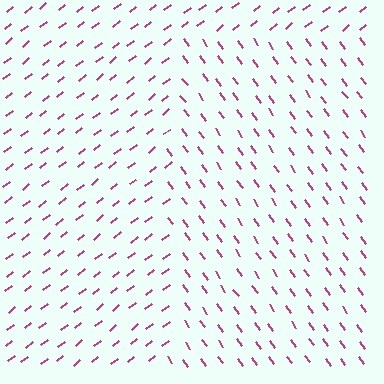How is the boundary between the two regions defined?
The boundary is defined purely by a change in line orientation (approximately 87 degrees difference). All lines are the same color and thickness.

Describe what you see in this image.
The image is filled with small magenta line segments. A rectangle region in the image has lines oriented differently from the surrounding lines, creating a visible texture boundary.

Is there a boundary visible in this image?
Yes, there is a texture boundary formed by a change in line orientation.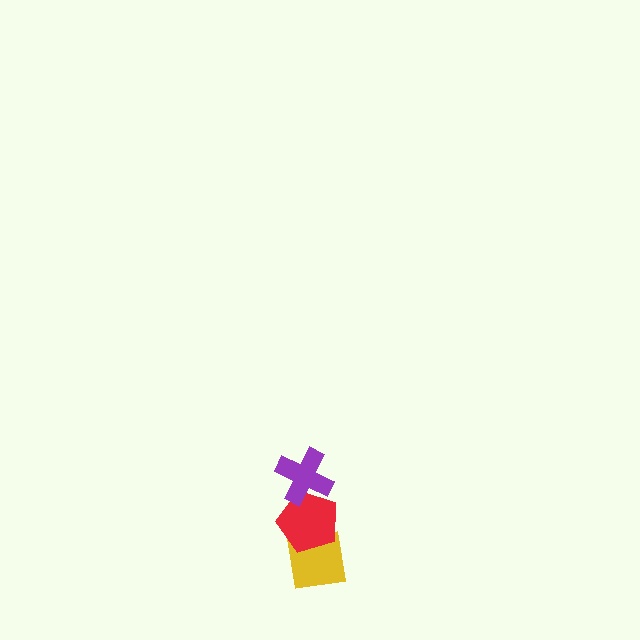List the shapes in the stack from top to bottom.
From top to bottom: the purple cross, the red pentagon, the yellow square.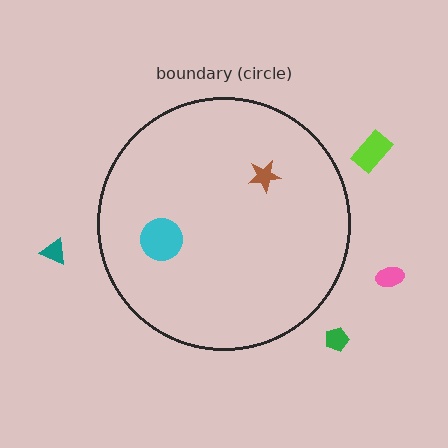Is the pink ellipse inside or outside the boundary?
Outside.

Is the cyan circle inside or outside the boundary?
Inside.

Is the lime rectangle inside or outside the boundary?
Outside.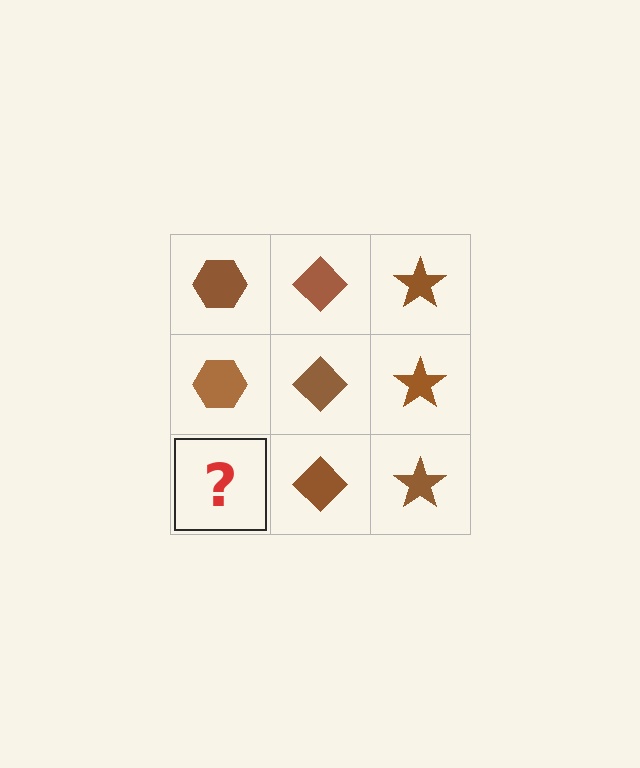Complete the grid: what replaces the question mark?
The question mark should be replaced with a brown hexagon.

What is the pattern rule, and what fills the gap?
The rule is that each column has a consistent shape. The gap should be filled with a brown hexagon.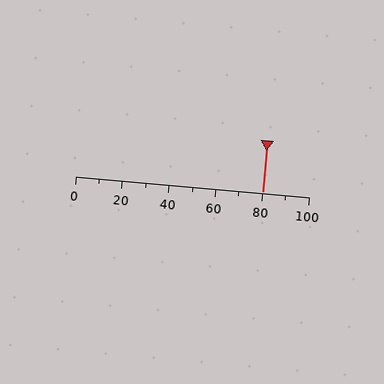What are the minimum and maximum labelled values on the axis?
The axis runs from 0 to 100.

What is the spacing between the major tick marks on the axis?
The major ticks are spaced 20 apart.